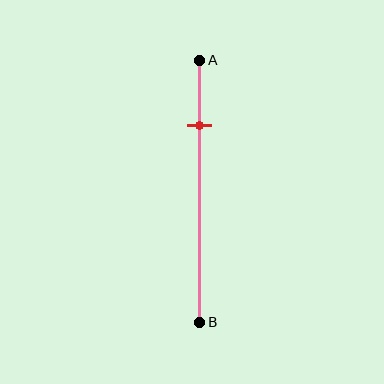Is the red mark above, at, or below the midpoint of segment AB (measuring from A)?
The red mark is above the midpoint of segment AB.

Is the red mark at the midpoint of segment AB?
No, the mark is at about 25% from A, not at the 50% midpoint.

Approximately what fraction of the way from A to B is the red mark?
The red mark is approximately 25% of the way from A to B.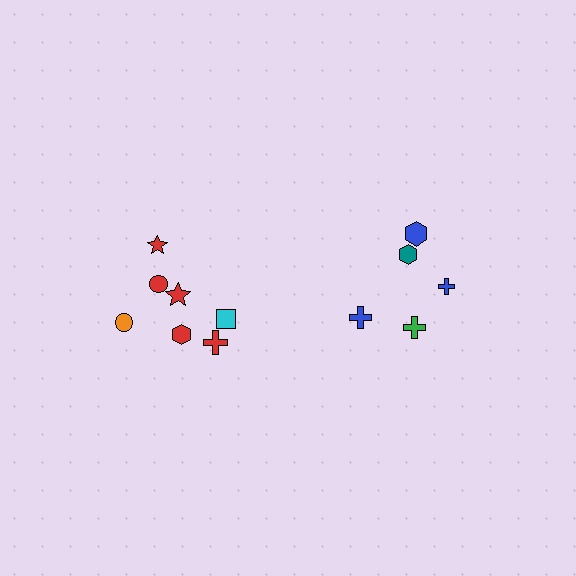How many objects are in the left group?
There are 7 objects.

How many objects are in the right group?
There are 5 objects.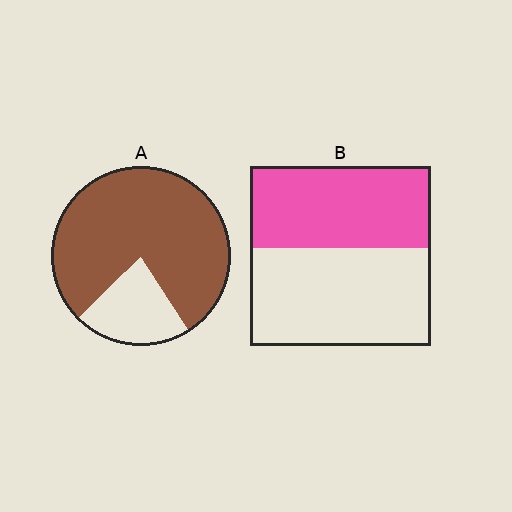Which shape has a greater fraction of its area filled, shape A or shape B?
Shape A.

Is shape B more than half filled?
No.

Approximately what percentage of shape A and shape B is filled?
A is approximately 80% and B is approximately 45%.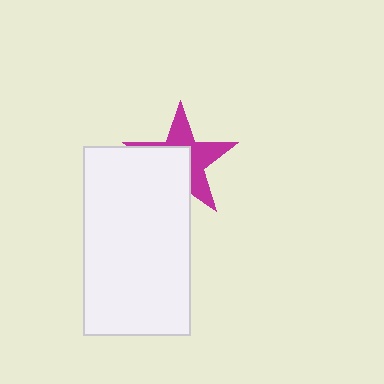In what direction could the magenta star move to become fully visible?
The magenta star could move toward the upper-right. That would shift it out from behind the white rectangle entirely.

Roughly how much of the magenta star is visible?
About half of it is visible (roughly 51%).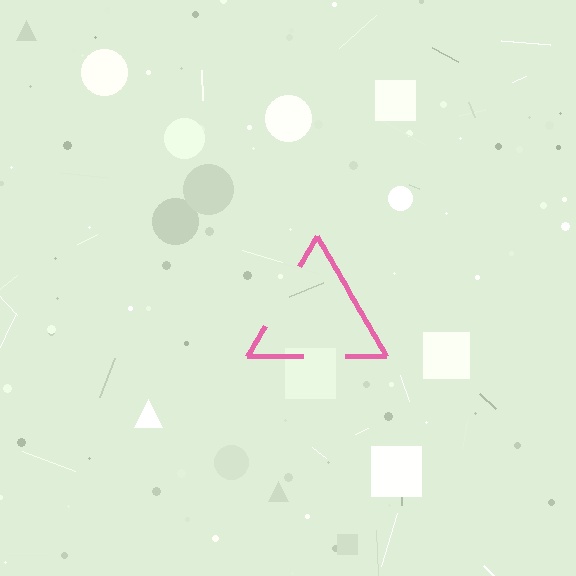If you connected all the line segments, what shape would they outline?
They would outline a triangle.